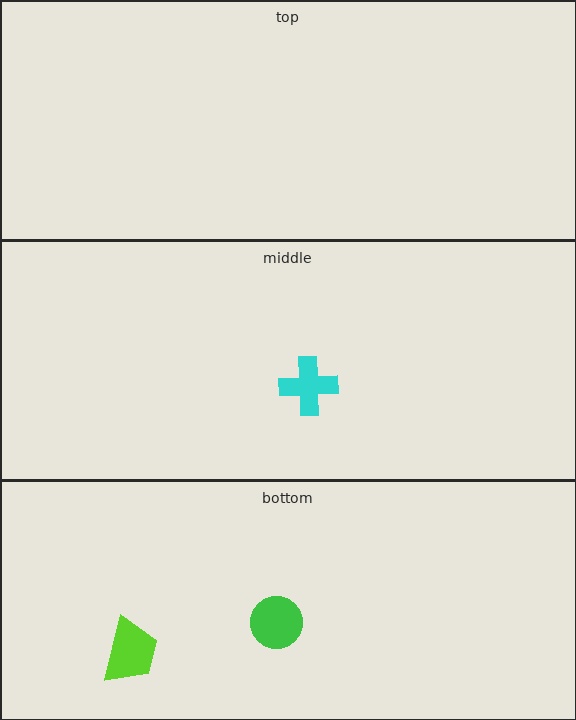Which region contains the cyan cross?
The middle region.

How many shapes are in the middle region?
1.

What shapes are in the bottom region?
The green circle, the lime trapezoid.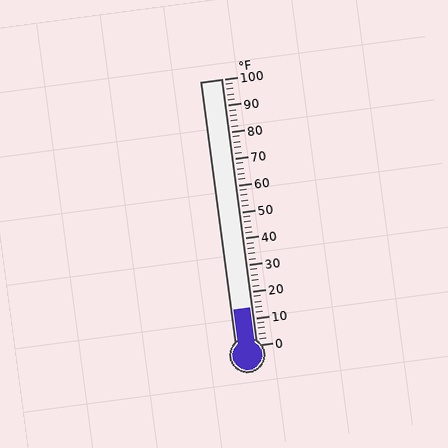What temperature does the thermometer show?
The thermometer shows approximately 14°F.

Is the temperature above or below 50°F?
The temperature is below 50°F.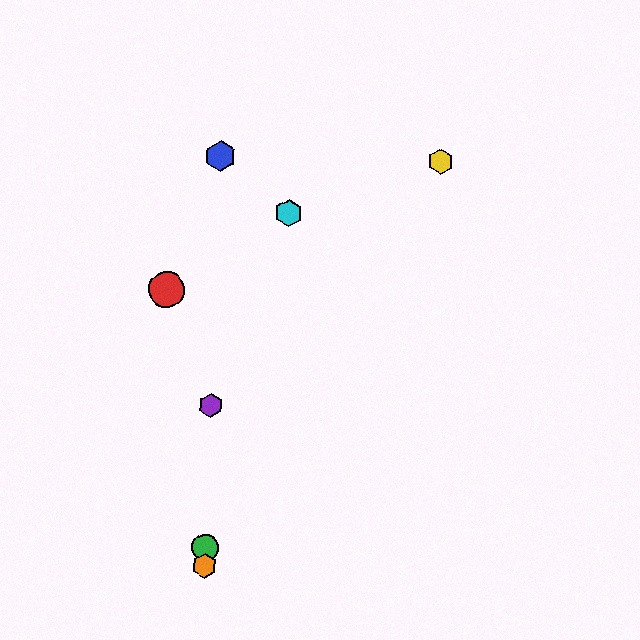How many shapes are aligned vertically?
4 shapes (the blue hexagon, the green circle, the purple hexagon, the orange hexagon) are aligned vertically.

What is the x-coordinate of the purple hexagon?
The purple hexagon is at x≈211.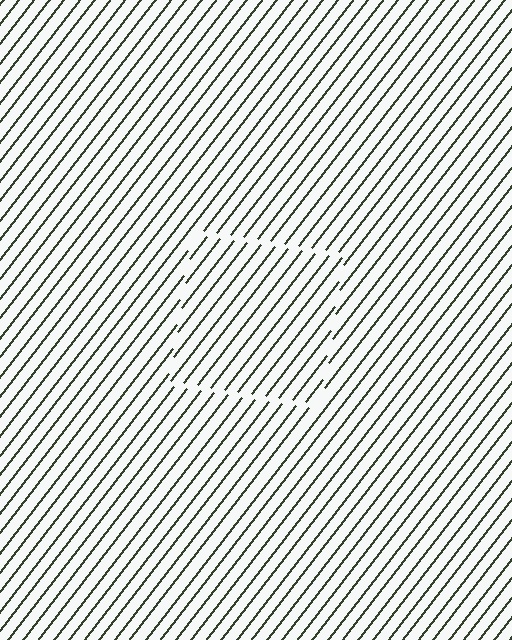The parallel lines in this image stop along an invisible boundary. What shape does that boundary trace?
An illusory square. The interior of the shape contains the same grating, shifted by half a period — the contour is defined by the phase discontinuity where line-ends from the inner and outer gratings abut.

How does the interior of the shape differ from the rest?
The interior of the shape contains the same grating, shifted by half a period — the contour is defined by the phase discontinuity where line-ends from the inner and outer gratings abut.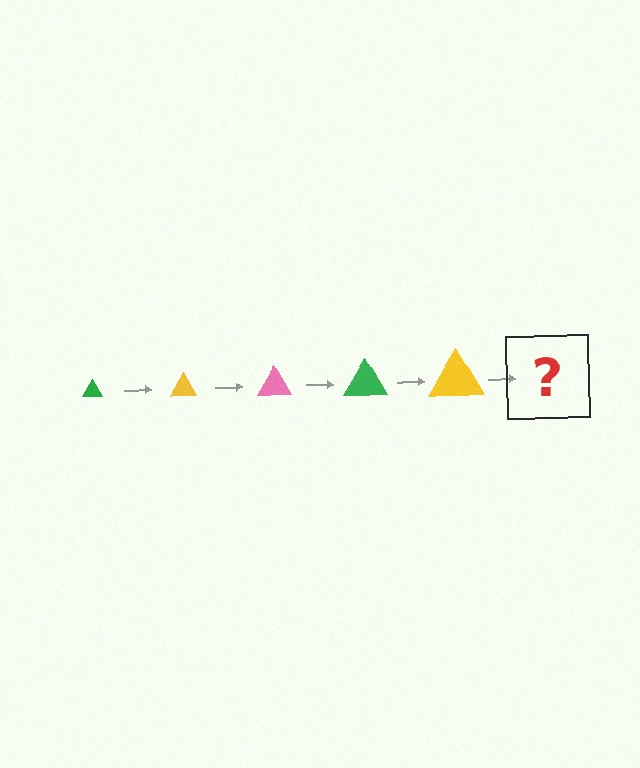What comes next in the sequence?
The next element should be a pink triangle, larger than the previous one.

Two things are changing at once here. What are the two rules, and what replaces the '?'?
The two rules are that the triangle grows larger each step and the color cycles through green, yellow, and pink. The '?' should be a pink triangle, larger than the previous one.